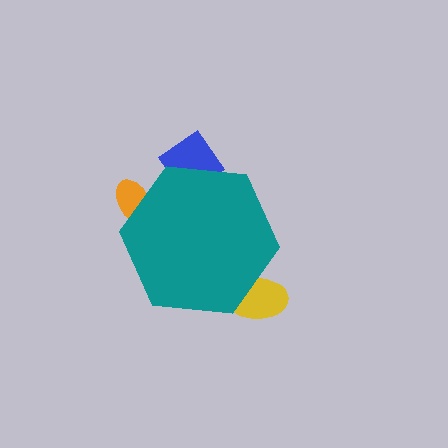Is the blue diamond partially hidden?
Yes, the blue diamond is partially hidden behind the teal hexagon.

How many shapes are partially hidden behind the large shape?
3 shapes are partially hidden.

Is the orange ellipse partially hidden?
Yes, the orange ellipse is partially hidden behind the teal hexagon.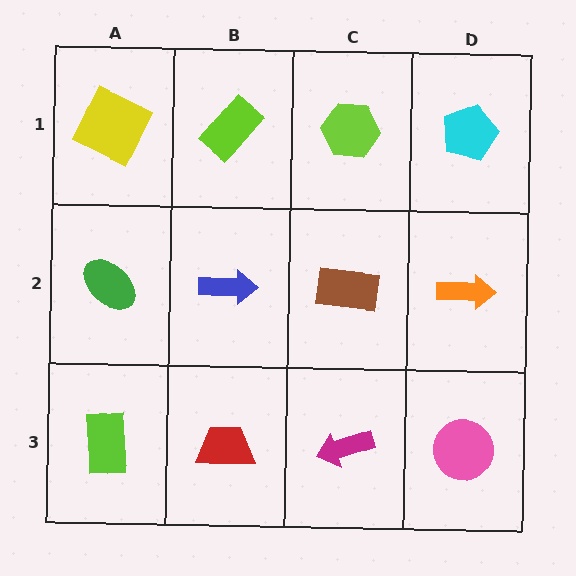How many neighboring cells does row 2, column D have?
3.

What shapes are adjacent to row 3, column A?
A green ellipse (row 2, column A), a red trapezoid (row 3, column B).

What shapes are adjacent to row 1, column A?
A green ellipse (row 2, column A), a lime rectangle (row 1, column B).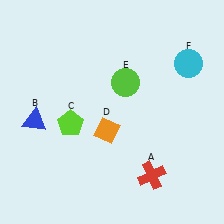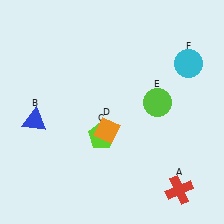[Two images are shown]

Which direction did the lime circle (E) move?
The lime circle (E) moved right.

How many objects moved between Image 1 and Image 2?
3 objects moved between the two images.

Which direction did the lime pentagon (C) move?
The lime pentagon (C) moved right.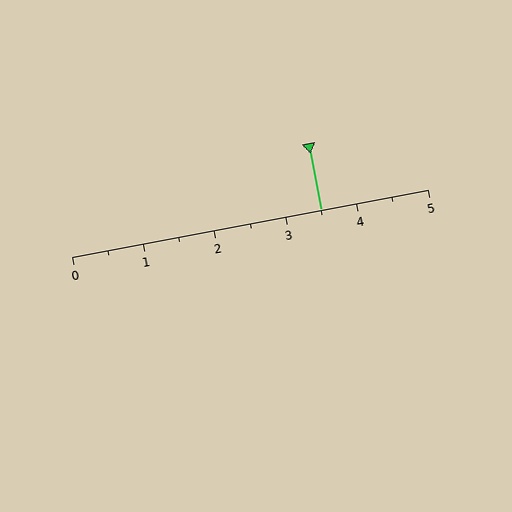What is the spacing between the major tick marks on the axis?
The major ticks are spaced 1 apart.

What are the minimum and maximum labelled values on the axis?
The axis runs from 0 to 5.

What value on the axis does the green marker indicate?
The marker indicates approximately 3.5.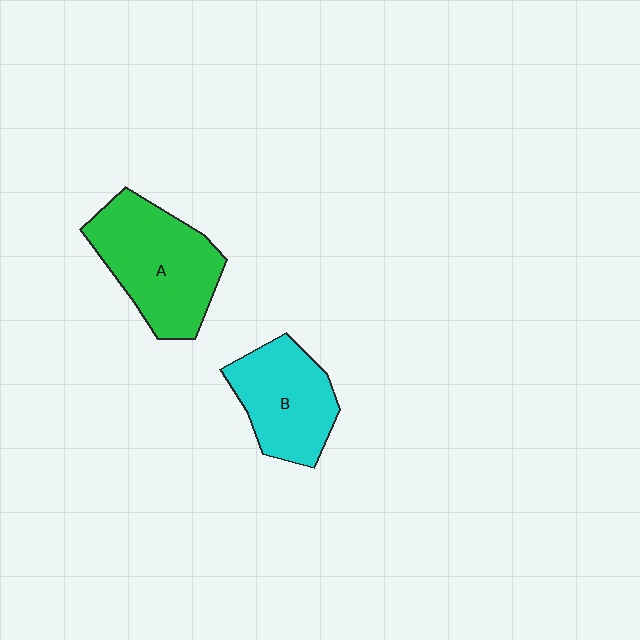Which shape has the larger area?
Shape A (green).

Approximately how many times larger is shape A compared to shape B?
Approximately 1.3 times.